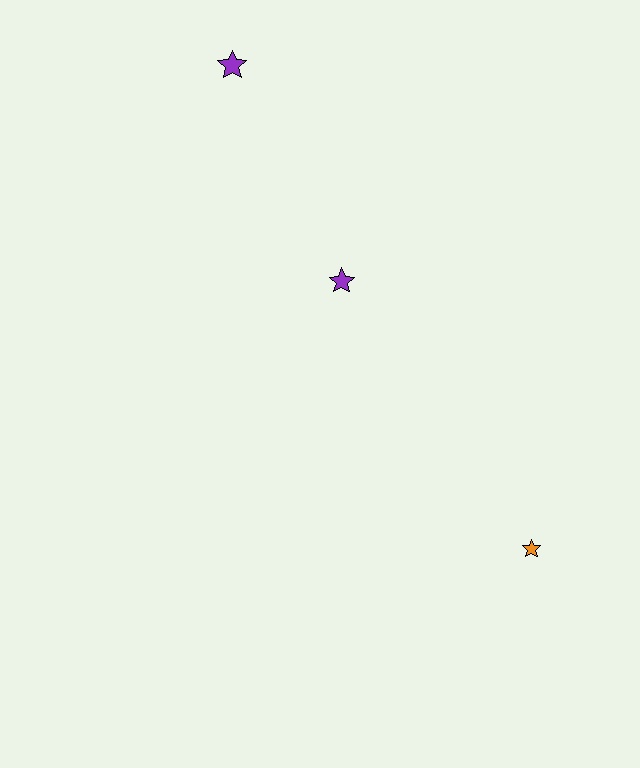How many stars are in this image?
There are 3 stars.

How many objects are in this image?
There are 3 objects.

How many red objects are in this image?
There are no red objects.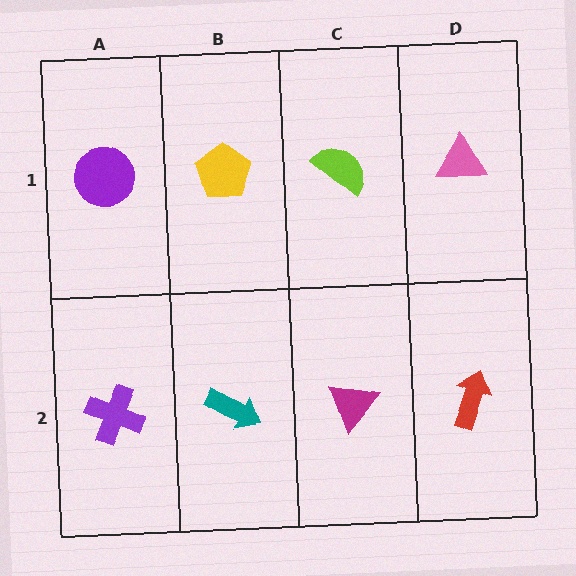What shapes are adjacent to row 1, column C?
A magenta triangle (row 2, column C), a yellow pentagon (row 1, column B), a pink triangle (row 1, column D).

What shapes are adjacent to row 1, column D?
A red arrow (row 2, column D), a lime semicircle (row 1, column C).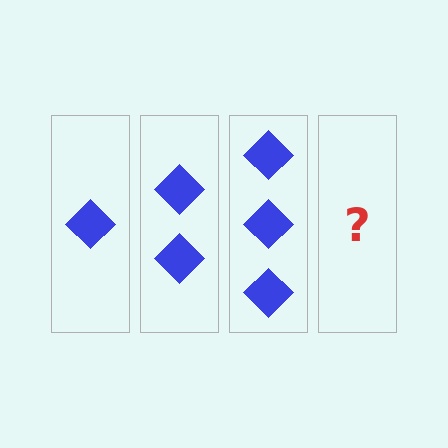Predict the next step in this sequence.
The next step is 4 diamonds.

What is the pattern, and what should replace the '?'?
The pattern is that each step adds one more diamond. The '?' should be 4 diamonds.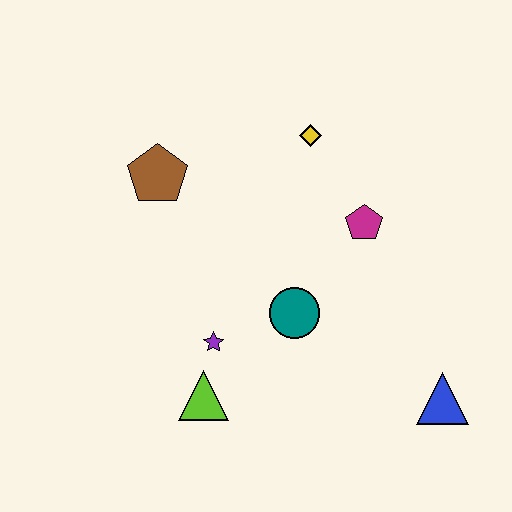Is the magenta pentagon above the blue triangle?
Yes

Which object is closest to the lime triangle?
The purple star is closest to the lime triangle.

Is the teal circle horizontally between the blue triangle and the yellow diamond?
No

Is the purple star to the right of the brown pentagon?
Yes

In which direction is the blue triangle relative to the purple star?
The blue triangle is to the right of the purple star.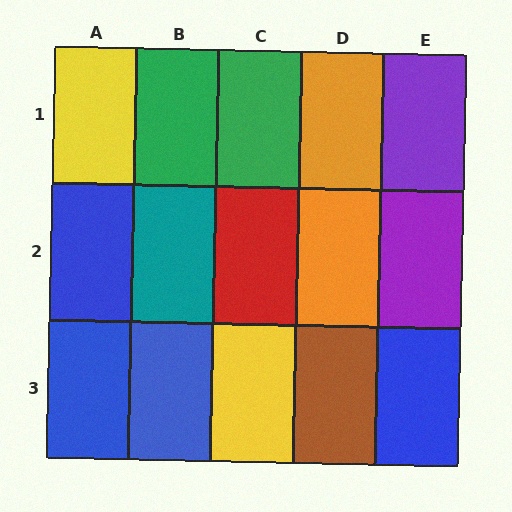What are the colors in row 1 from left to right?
Yellow, green, green, orange, purple.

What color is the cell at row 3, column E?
Blue.